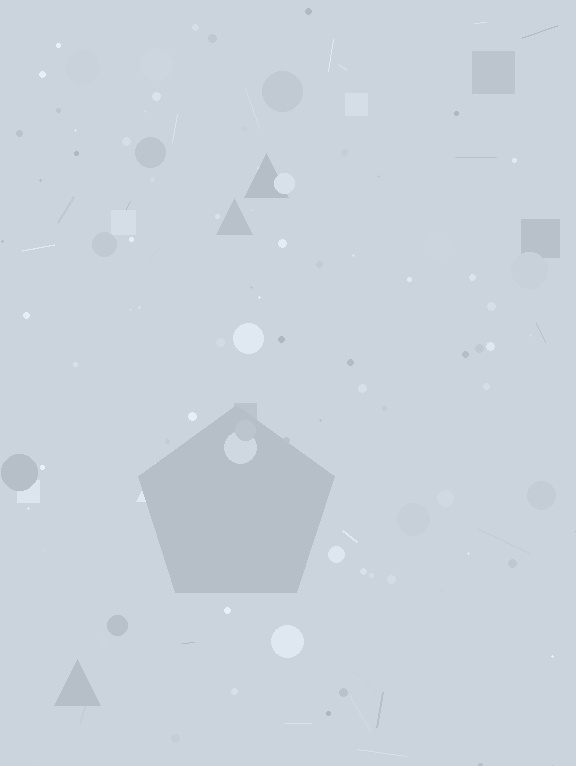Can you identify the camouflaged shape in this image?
The camouflaged shape is a pentagon.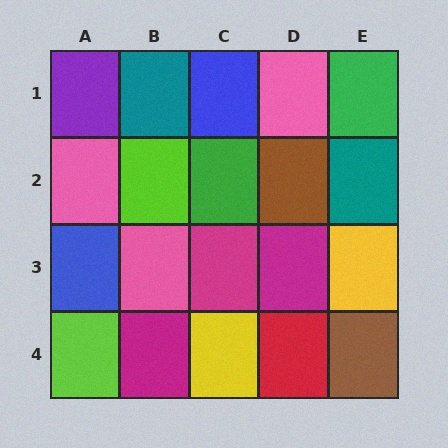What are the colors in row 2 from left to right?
Pink, lime, green, brown, teal.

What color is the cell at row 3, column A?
Blue.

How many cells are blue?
2 cells are blue.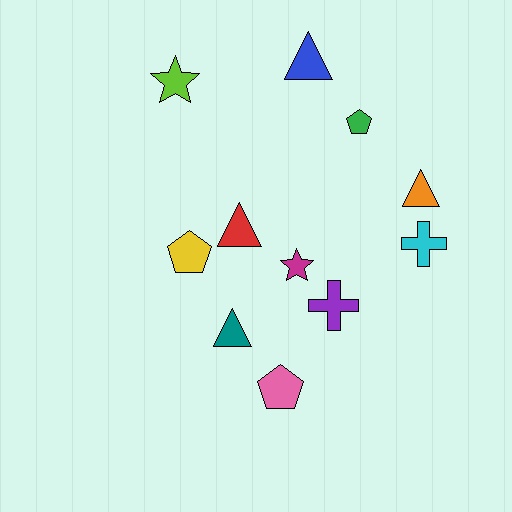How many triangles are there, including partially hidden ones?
There are 4 triangles.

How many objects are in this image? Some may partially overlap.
There are 11 objects.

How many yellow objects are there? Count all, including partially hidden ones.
There is 1 yellow object.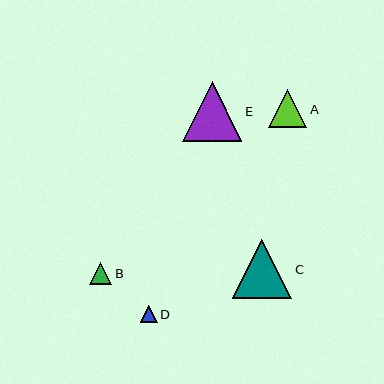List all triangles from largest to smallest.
From largest to smallest: E, C, A, B, D.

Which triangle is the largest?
Triangle E is the largest with a size of approximately 60 pixels.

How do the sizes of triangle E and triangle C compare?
Triangle E and triangle C are approximately the same size.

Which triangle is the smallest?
Triangle D is the smallest with a size of approximately 17 pixels.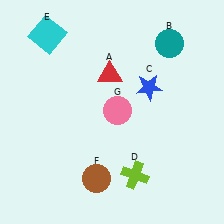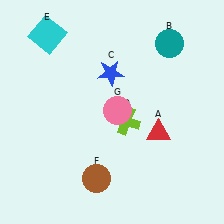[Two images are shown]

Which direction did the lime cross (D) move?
The lime cross (D) moved up.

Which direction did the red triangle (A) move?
The red triangle (A) moved down.